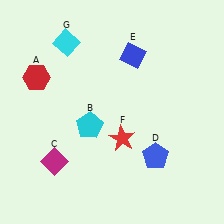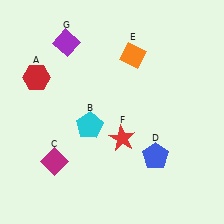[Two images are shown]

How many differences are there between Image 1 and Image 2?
There are 2 differences between the two images.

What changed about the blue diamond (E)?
In Image 1, E is blue. In Image 2, it changed to orange.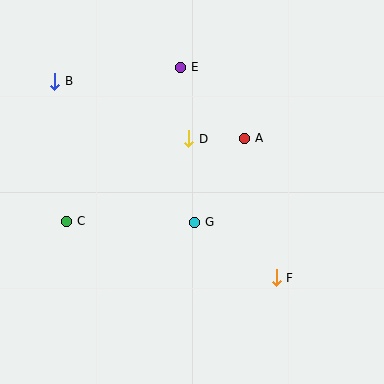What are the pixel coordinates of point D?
Point D is at (189, 139).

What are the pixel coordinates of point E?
Point E is at (181, 67).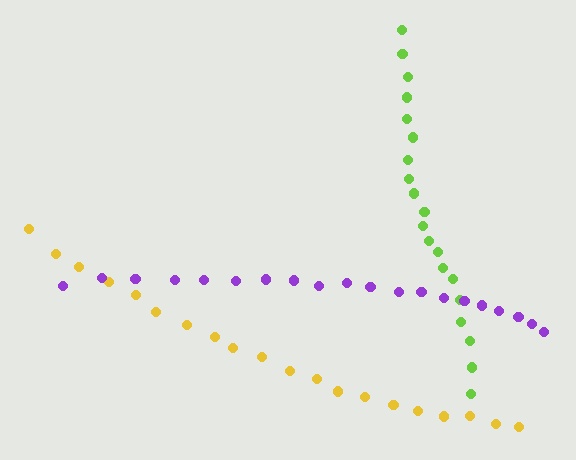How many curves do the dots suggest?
There are 3 distinct paths.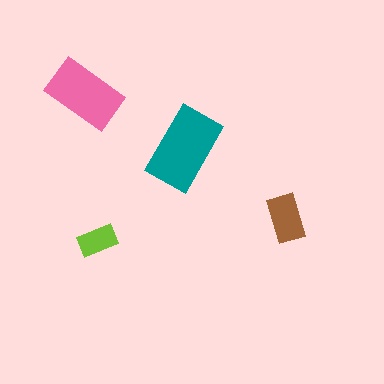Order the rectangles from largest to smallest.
the teal one, the pink one, the brown one, the lime one.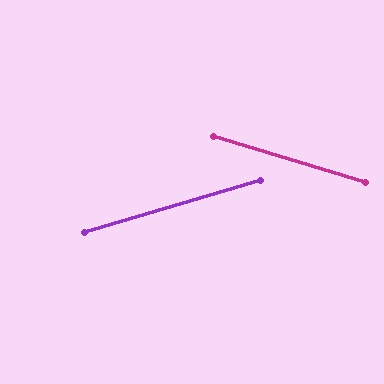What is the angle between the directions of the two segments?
Approximately 33 degrees.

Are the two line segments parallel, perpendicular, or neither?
Neither parallel nor perpendicular — they differ by about 33°.